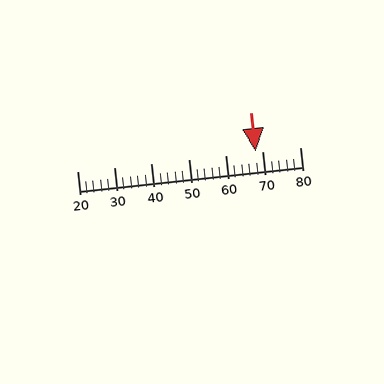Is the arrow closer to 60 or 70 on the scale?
The arrow is closer to 70.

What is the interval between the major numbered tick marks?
The major tick marks are spaced 10 units apart.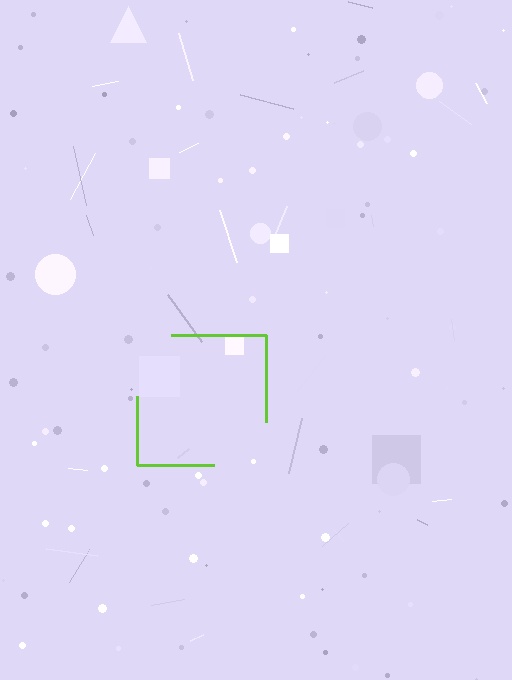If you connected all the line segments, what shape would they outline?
They would outline a square.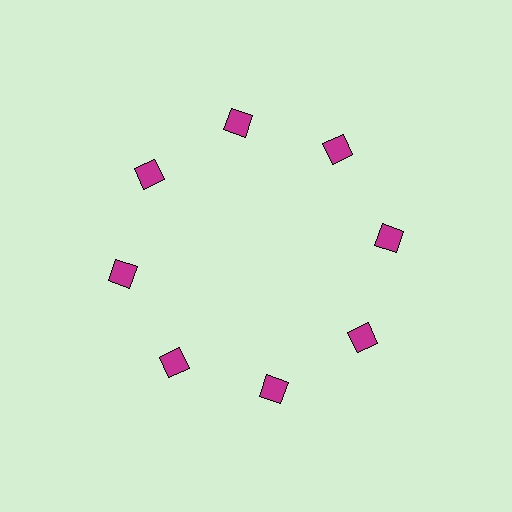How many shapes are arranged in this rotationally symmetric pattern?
There are 8 shapes, arranged in 8 groups of 1.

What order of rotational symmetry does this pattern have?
This pattern has 8-fold rotational symmetry.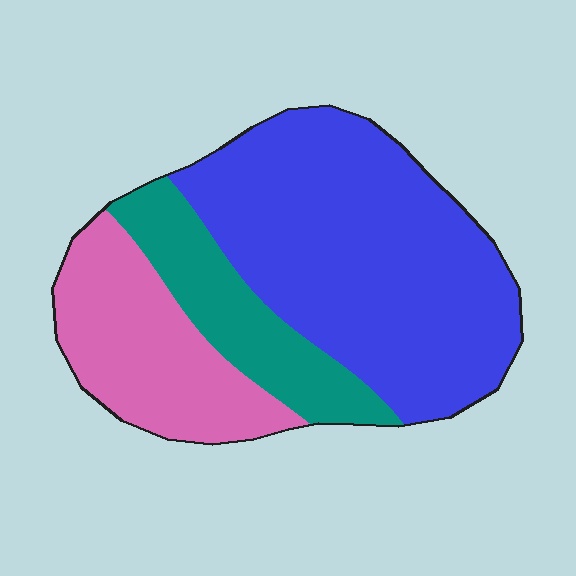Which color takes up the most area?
Blue, at roughly 55%.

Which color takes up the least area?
Teal, at roughly 20%.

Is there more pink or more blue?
Blue.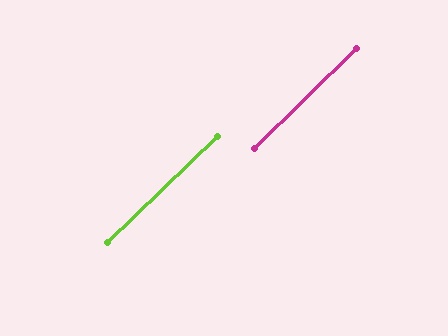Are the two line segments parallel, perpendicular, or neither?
Parallel — their directions differ by only 0.5°.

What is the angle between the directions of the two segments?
Approximately 0 degrees.